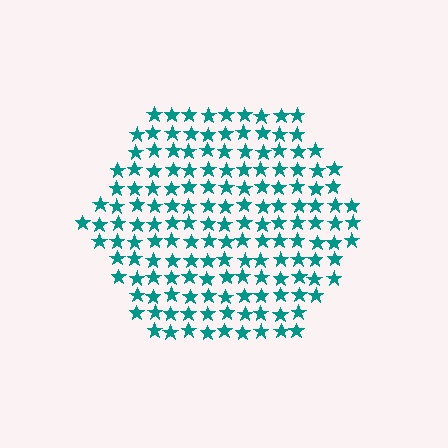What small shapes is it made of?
It is made of small stars.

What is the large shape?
The large shape is a hexagon.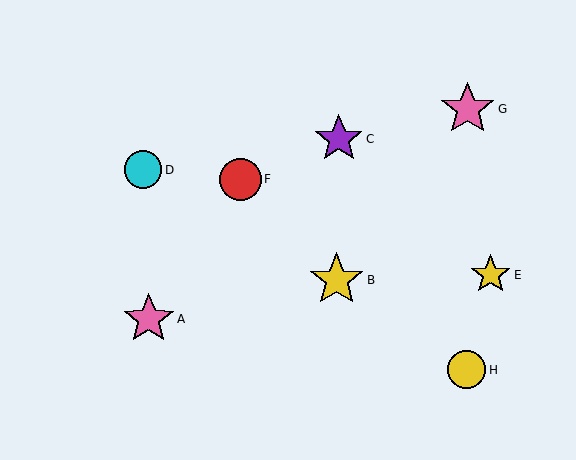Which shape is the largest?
The yellow star (labeled B) is the largest.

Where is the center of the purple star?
The center of the purple star is at (339, 139).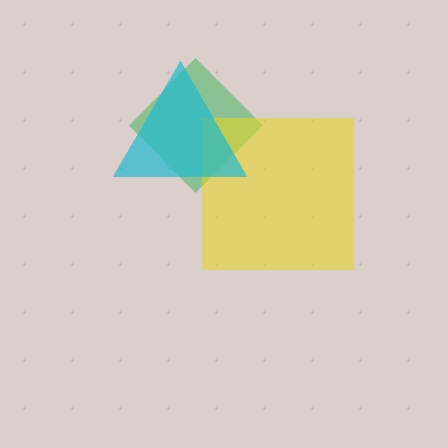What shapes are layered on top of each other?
The layered shapes are: a green diamond, a yellow square, a cyan triangle.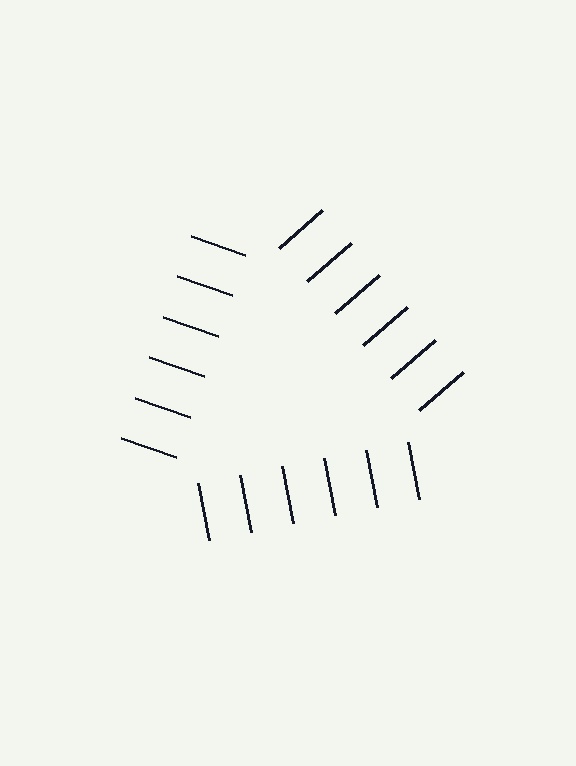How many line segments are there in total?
18 — 6 along each of the 3 edges.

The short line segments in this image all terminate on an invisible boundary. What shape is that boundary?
An illusory triangle — the line segments terminate on its edges but no continuous stroke is drawn.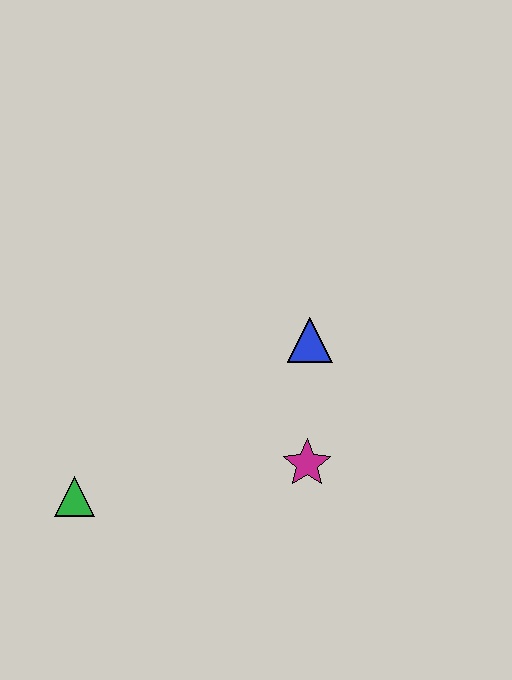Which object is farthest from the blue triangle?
The green triangle is farthest from the blue triangle.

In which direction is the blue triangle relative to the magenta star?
The blue triangle is above the magenta star.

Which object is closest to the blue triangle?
The magenta star is closest to the blue triangle.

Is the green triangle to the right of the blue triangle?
No